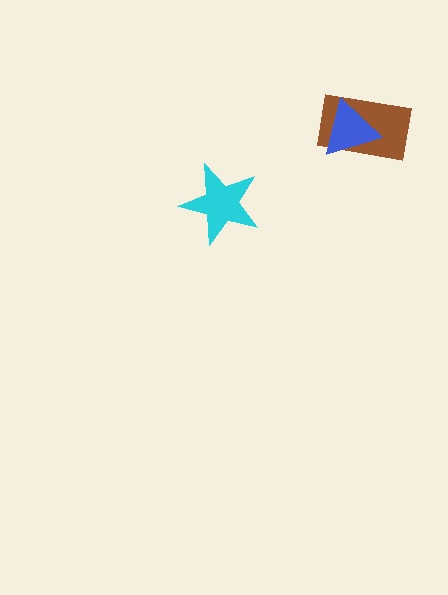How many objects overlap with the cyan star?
0 objects overlap with the cyan star.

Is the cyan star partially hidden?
No, no other shape covers it.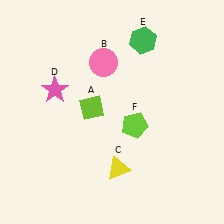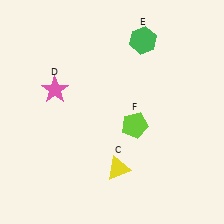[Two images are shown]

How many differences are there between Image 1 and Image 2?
There are 2 differences between the two images.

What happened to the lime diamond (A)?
The lime diamond (A) was removed in Image 2. It was in the top-left area of Image 1.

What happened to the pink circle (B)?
The pink circle (B) was removed in Image 2. It was in the top-left area of Image 1.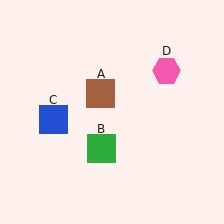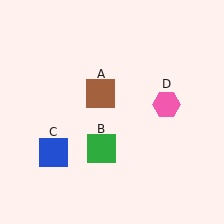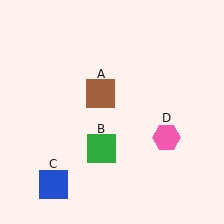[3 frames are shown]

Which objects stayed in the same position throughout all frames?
Brown square (object A) and green square (object B) remained stationary.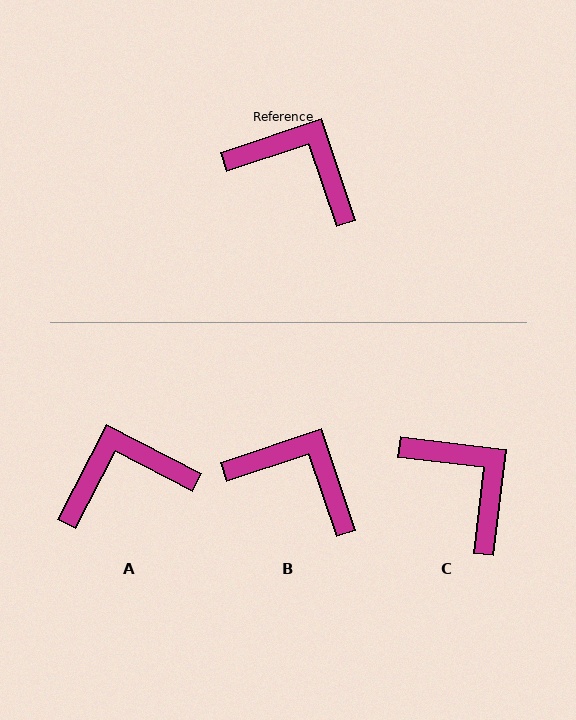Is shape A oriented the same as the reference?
No, it is off by about 44 degrees.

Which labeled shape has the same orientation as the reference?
B.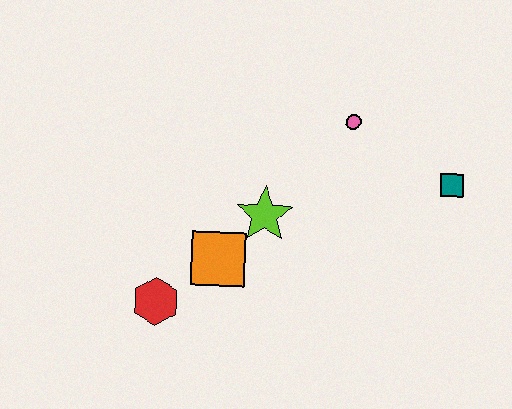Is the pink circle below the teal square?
No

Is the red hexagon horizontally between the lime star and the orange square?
No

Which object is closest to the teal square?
The pink circle is closest to the teal square.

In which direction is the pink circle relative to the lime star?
The pink circle is above the lime star.